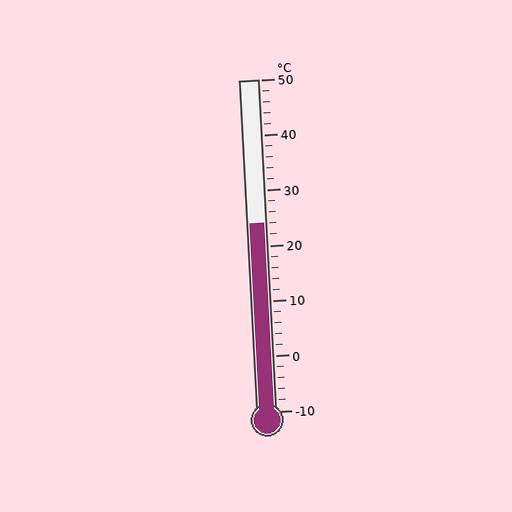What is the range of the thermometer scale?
The thermometer scale ranges from -10°C to 50°C.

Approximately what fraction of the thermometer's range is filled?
The thermometer is filled to approximately 55% of its range.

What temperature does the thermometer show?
The thermometer shows approximately 24°C.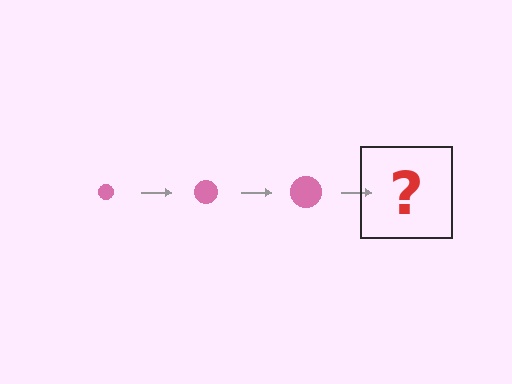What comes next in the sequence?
The next element should be a pink circle, larger than the previous one.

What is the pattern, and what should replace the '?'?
The pattern is that the circle gets progressively larger each step. The '?' should be a pink circle, larger than the previous one.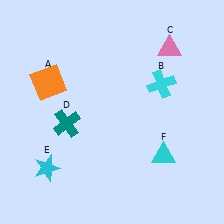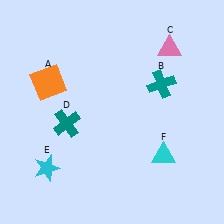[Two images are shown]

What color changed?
The cross (B) changed from cyan in Image 1 to teal in Image 2.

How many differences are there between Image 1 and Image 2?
There is 1 difference between the two images.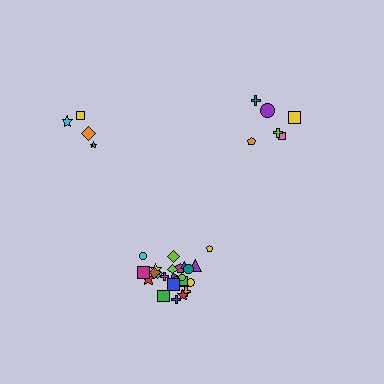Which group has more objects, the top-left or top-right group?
The top-right group.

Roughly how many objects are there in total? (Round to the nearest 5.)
Roughly 35 objects in total.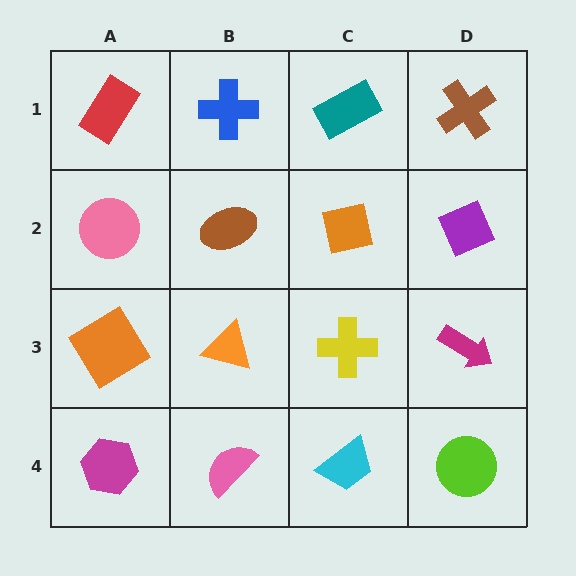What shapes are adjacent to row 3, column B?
A brown ellipse (row 2, column B), a pink semicircle (row 4, column B), an orange diamond (row 3, column A), a yellow cross (row 3, column C).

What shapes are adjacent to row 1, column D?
A purple diamond (row 2, column D), a teal rectangle (row 1, column C).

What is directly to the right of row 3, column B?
A yellow cross.